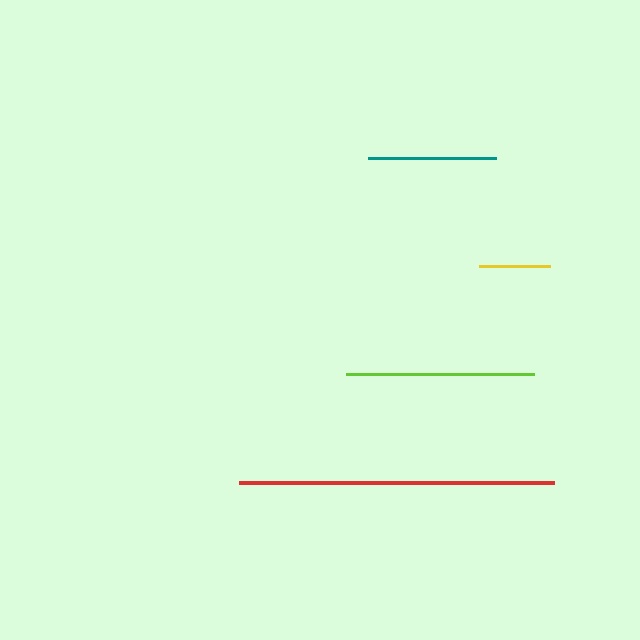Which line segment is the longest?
The red line is the longest at approximately 315 pixels.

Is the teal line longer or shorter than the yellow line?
The teal line is longer than the yellow line.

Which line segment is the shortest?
The yellow line is the shortest at approximately 70 pixels.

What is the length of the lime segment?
The lime segment is approximately 188 pixels long.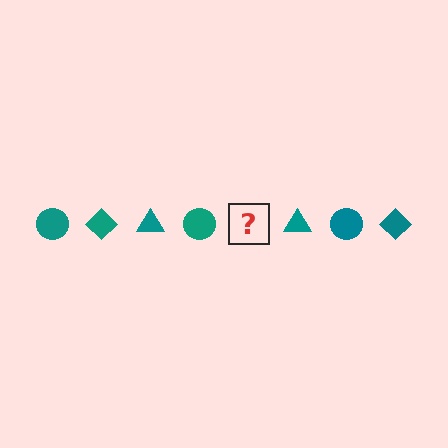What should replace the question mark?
The question mark should be replaced with a teal diamond.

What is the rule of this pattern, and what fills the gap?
The rule is that the pattern cycles through circle, diamond, triangle shapes in teal. The gap should be filled with a teal diamond.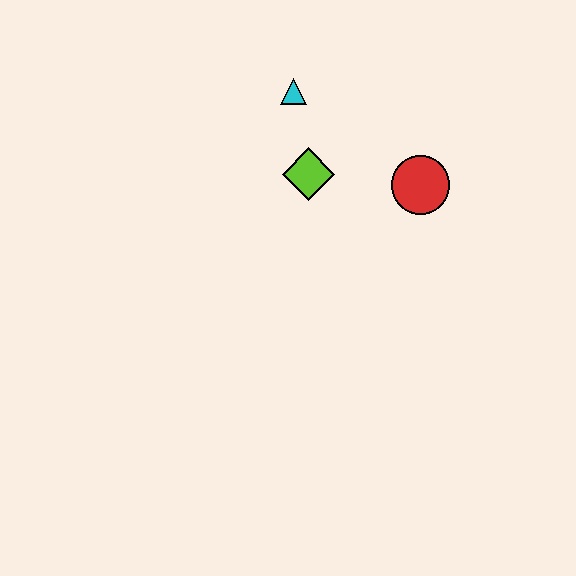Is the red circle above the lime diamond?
No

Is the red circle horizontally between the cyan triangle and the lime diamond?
No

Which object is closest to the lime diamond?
The cyan triangle is closest to the lime diamond.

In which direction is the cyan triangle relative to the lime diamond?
The cyan triangle is above the lime diamond.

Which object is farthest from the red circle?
The cyan triangle is farthest from the red circle.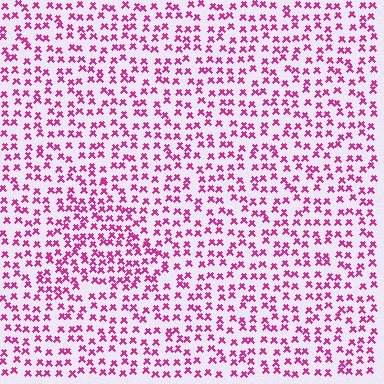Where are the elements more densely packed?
The elements are more densely packed inside the triangle boundary.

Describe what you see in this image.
The image contains small magenta elements arranged at two different densities. A triangle-shaped region is visible where the elements are more densely packed than the surrounding area.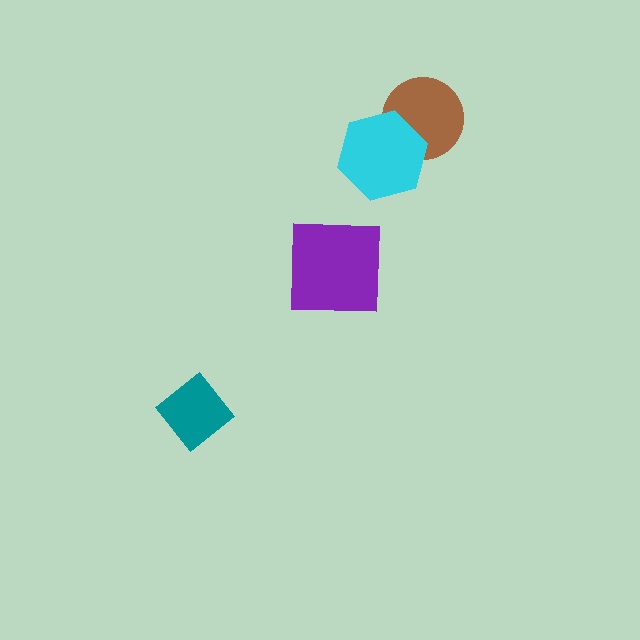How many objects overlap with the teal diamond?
0 objects overlap with the teal diamond.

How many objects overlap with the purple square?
0 objects overlap with the purple square.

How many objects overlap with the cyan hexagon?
1 object overlaps with the cyan hexagon.